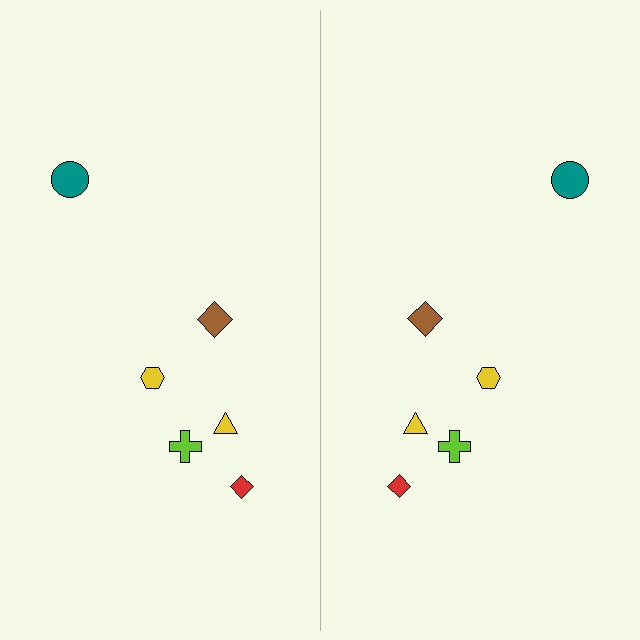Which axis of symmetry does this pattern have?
The pattern has a vertical axis of symmetry running through the center of the image.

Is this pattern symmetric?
Yes, this pattern has bilateral (reflection) symmetry.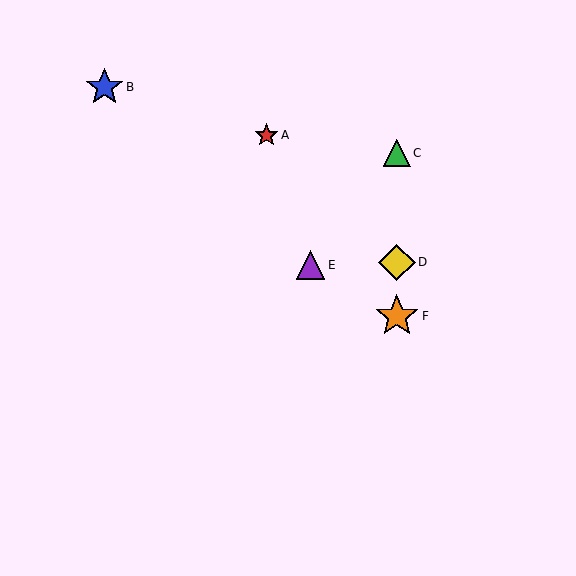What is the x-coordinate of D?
Object D is at x≈397.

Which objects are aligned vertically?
Objects C, D, F are aligned vertically.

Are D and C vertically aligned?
Yes, both are at x≈397.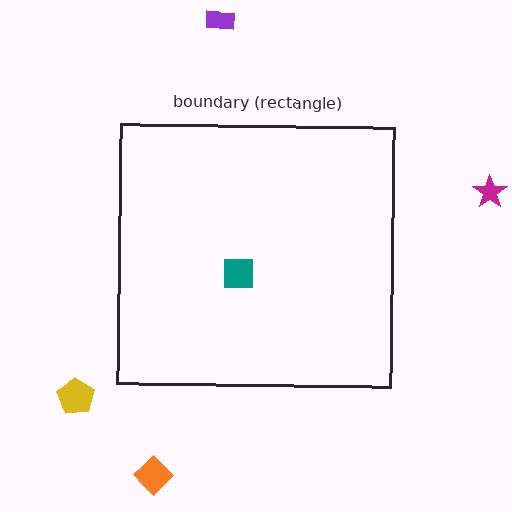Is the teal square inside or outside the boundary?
Inside.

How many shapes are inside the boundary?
1 inside, 4 outside.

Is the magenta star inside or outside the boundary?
Outside.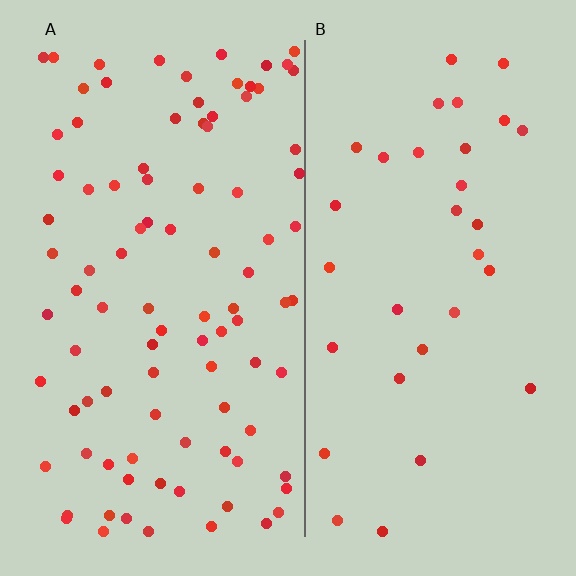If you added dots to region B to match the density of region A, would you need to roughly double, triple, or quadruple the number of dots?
Approximately triple.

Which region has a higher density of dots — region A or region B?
A (the left).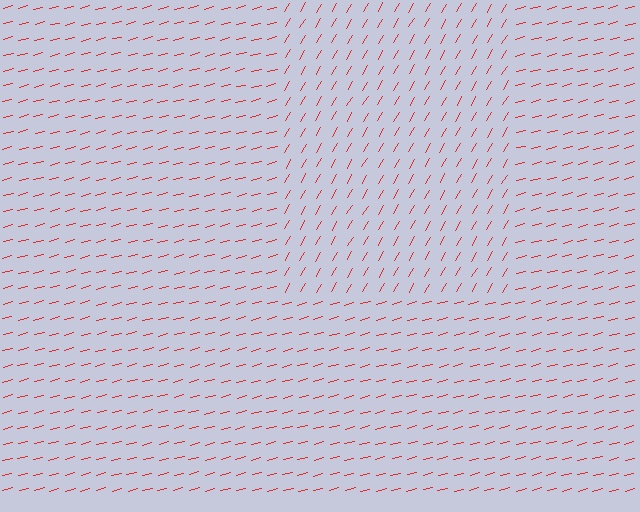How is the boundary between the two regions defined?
The boundary is defined purely by a change in line orientation (approximately 45 degrees difference). All lines are the same color and thickness.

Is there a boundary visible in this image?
Yes, there is a texture boundary formed by a change in line orientation.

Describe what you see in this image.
The image is filled with small red line segments. A rectangle region in the image has lines oriented differently from the surrounding lines, creating a visible texture boundary.